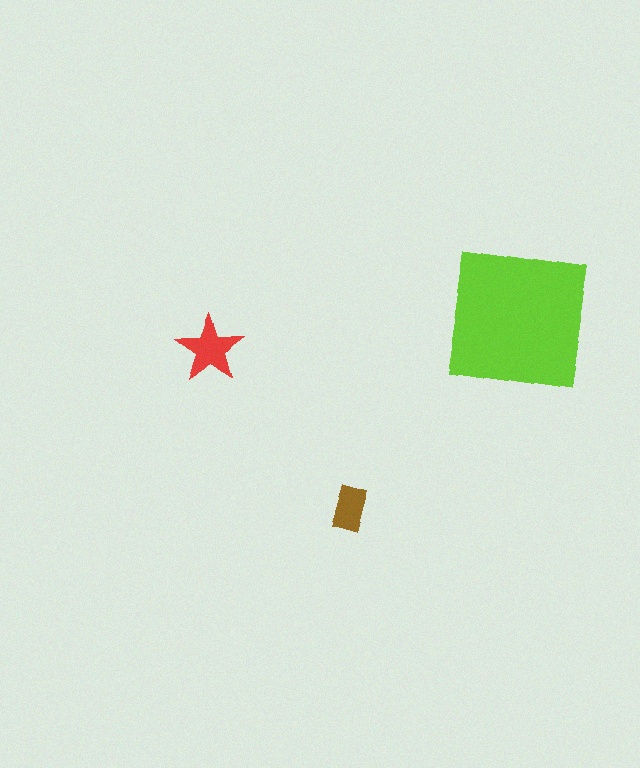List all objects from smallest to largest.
The brown rectangle, the red star, the lime square.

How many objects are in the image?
There are 3 objects in the image.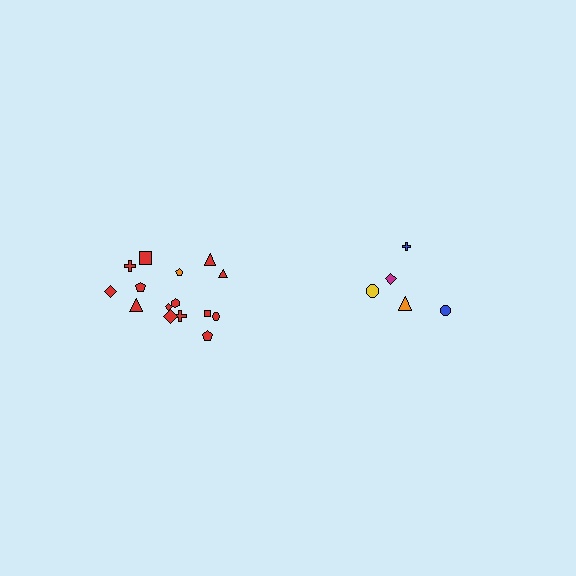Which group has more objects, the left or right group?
The left group.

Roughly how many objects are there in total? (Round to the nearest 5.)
Roughly 20 objects in total.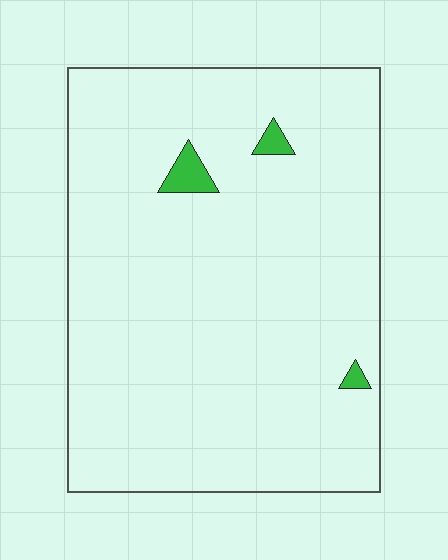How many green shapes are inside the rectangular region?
3.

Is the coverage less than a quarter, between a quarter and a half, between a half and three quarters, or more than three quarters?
Less than a quarter.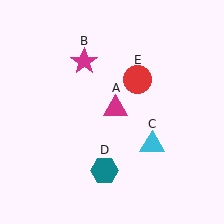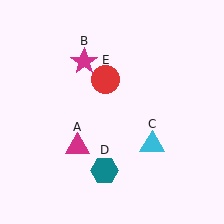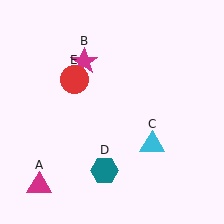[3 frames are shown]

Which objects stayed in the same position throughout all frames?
Magenta star (object B) and cyan triangle (object C) and teal hexagon (object D) remained stationary.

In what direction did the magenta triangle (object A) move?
The magenta triangle (object A) moved down and to the left.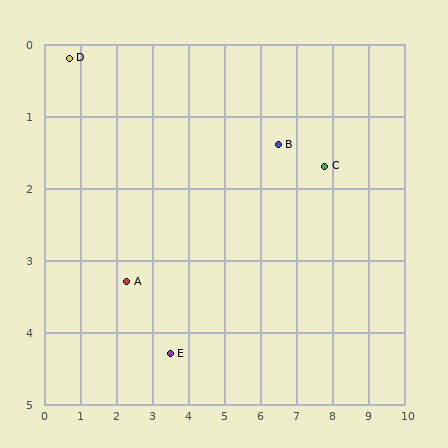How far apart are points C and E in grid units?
Points C and E are about 5.0 grid units apart.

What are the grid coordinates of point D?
Point D is at approximately (0.7, 0.2).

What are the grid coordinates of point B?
Point B is at approximately (6.5, 1.4).